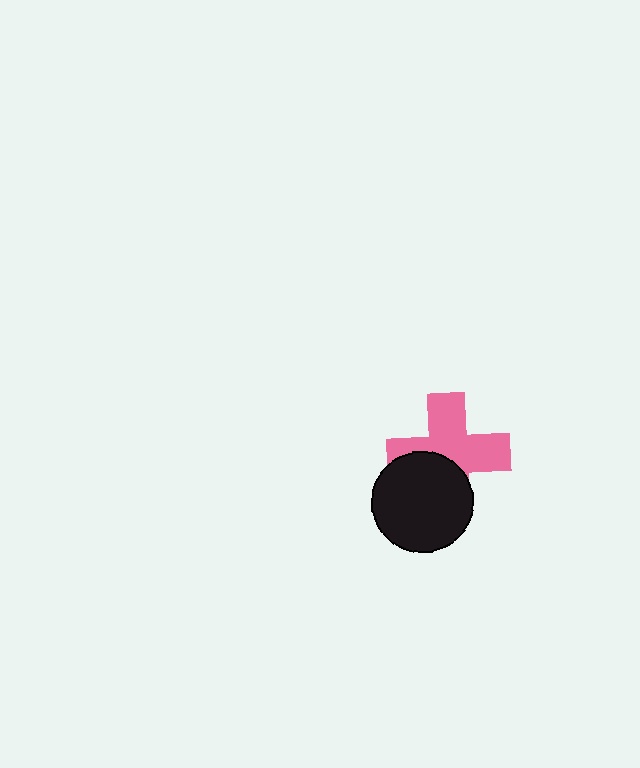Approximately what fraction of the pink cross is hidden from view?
Roughly 38% of the pink cross is hidden behind the black circle.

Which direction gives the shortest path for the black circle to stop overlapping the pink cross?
Moving down gives the shortest separation.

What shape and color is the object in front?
The object in front is a black circle.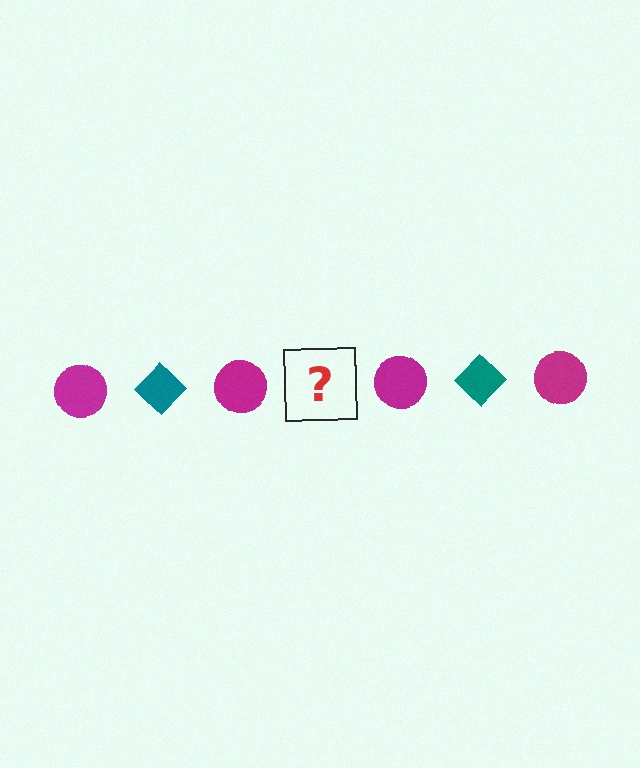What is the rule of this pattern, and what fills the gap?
The rule is that the pattern alternates between magenta circle and teal diamond. The gap should be filled with a teal diamond.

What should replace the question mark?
The question mark should be replaced with a teal diamond.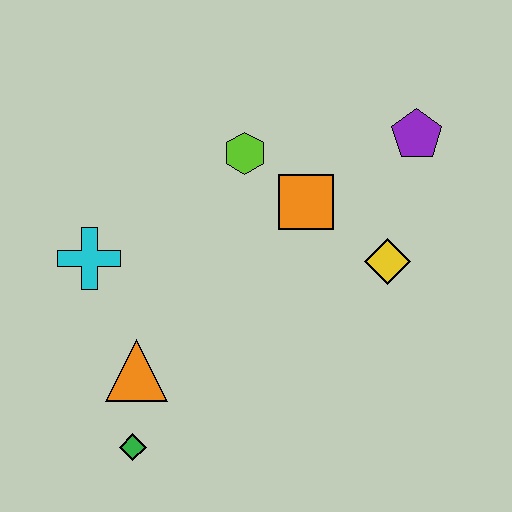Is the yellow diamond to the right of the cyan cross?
Yes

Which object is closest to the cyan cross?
The orange triangle is closest to the cyan cross.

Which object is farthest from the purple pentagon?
The green diamond is farthest from the purple pentagon.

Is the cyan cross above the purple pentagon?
No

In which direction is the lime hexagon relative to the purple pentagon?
The lime hexagon is to the left of the purple pentagon.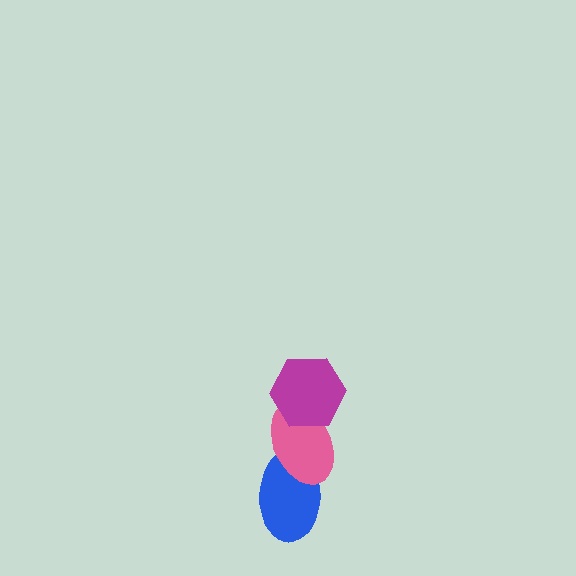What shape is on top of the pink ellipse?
The magenta hexagon is on top of the pink ellipse.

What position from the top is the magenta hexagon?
The magenta hexagon is 1st from the top.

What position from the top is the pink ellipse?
The pink ellipse is 2nd from the top.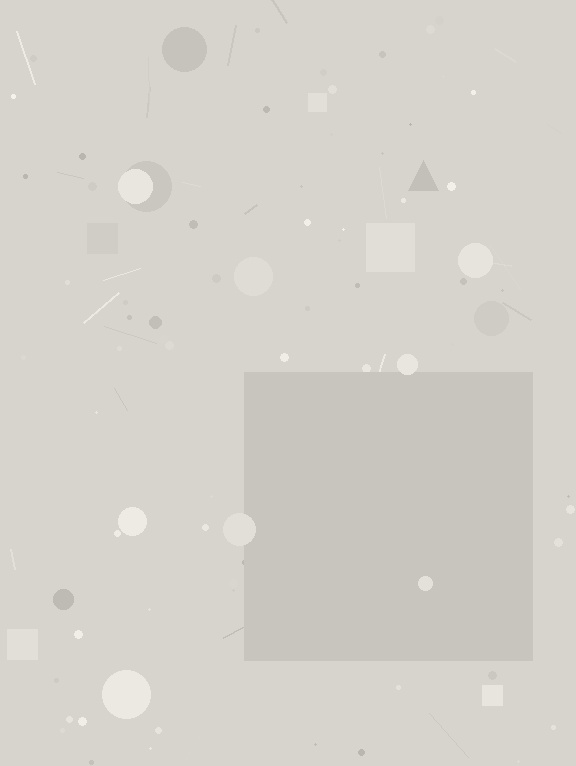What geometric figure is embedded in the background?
A square is embedded in the background.